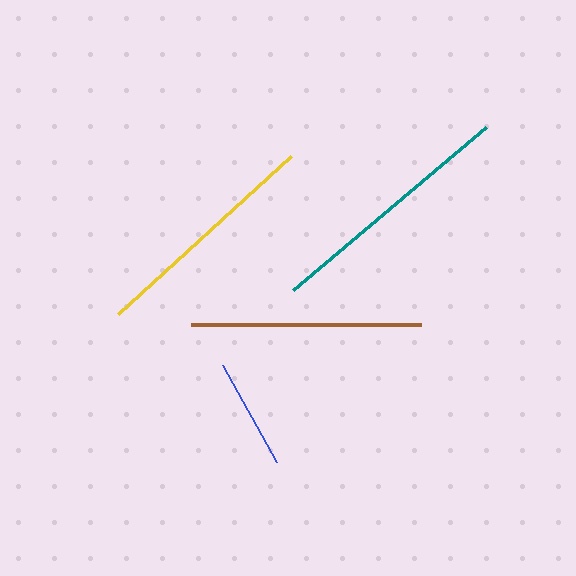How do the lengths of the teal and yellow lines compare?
The teal and yellow lines are approximately the same length.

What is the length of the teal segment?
The teal segment is approximately 253 pixels long.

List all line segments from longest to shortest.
From longest to shortest: teal, yellow, brown, blue.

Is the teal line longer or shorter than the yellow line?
The teal line is longer than the yellow line.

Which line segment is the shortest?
The blue line is the shortest at approximately 110 pixels.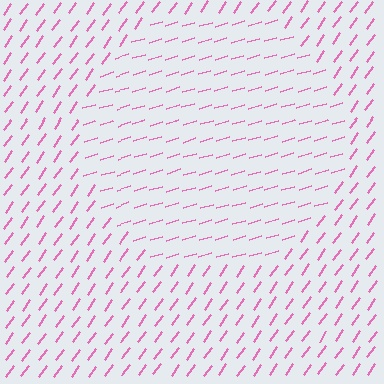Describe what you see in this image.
The image is filled with small pink line segments. A circle region in the image has lines oriented differently from the surrounding lines, creating a visible texture boundary.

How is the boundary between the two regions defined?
The boundary is defined purely by a change in line orientation (approximately 38 degrees difference). All lines are the same color and thickness.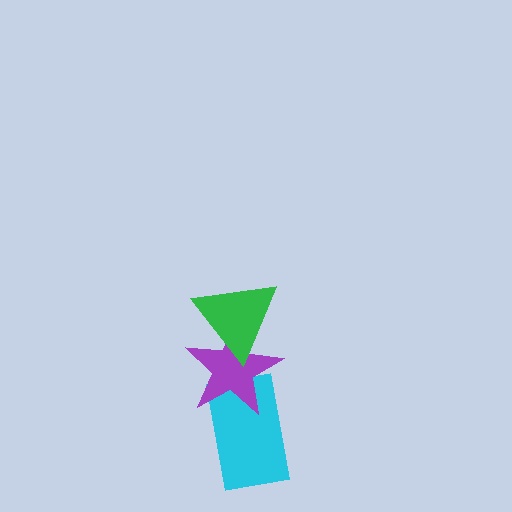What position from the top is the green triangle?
The green triangle is 1st from the top.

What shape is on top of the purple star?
The green triangle is on top of the purple star.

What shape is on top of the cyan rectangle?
The purple star is on top of the cyan rectangle.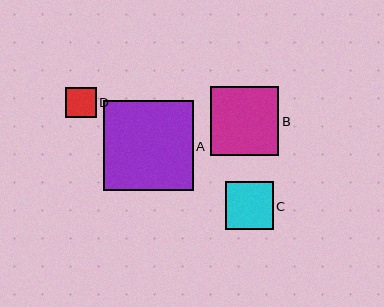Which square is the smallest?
Square D is the smallest with a size of approximately 31 pixels.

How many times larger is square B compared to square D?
Square B is approximately 2.2 times the size of square D.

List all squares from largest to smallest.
From largest to smallest: A, B, C, D.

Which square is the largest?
Square A is the largest with a size of approximately 89 pixels.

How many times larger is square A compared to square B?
Square A is approximately 1.3 times the size of square B.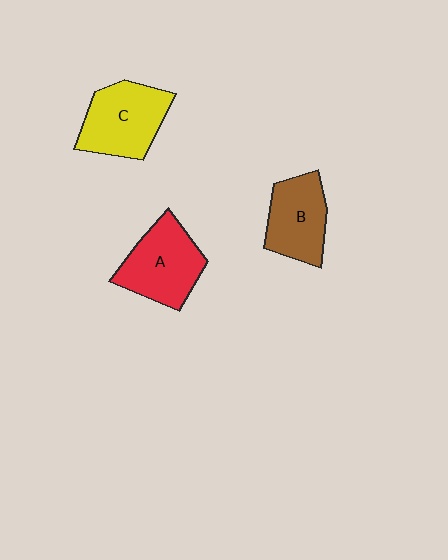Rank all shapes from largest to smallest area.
From largest to smallest: C (yellow), A (red), B (brown).